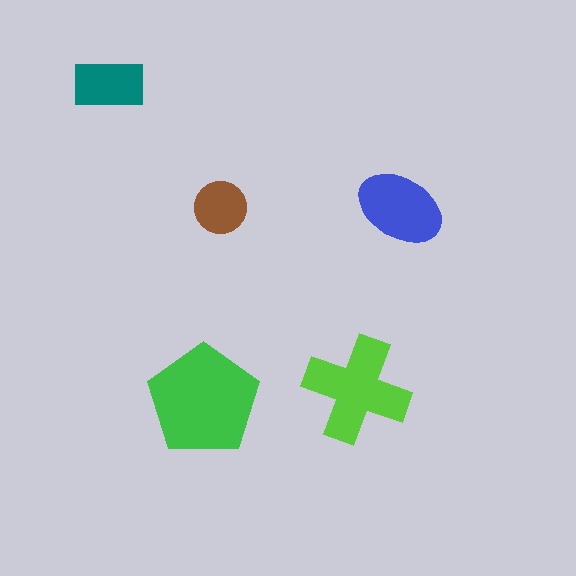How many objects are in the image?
There are 5 objects in the image.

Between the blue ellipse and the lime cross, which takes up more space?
The lime cross.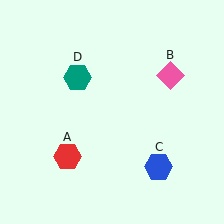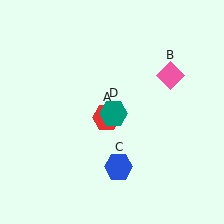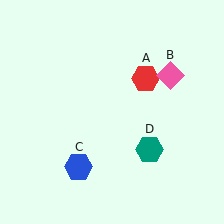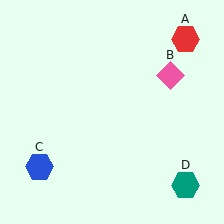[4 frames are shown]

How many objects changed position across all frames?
3 objects changed position: red hexagon (object A), blue hexagon (object C), teal hexagon (object D).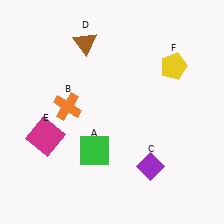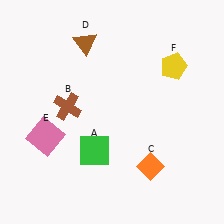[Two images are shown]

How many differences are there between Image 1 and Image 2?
There are 3 differences between the two images.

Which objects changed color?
B changed from orange to brown. C changed from purple to orange. E changed from magenta to pink.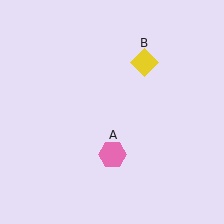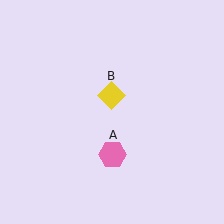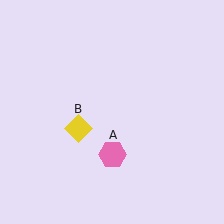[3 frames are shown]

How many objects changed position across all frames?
1 object changed position: yellow diamond (object B).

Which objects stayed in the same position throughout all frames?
Pink hexagon (object A) remained stationary.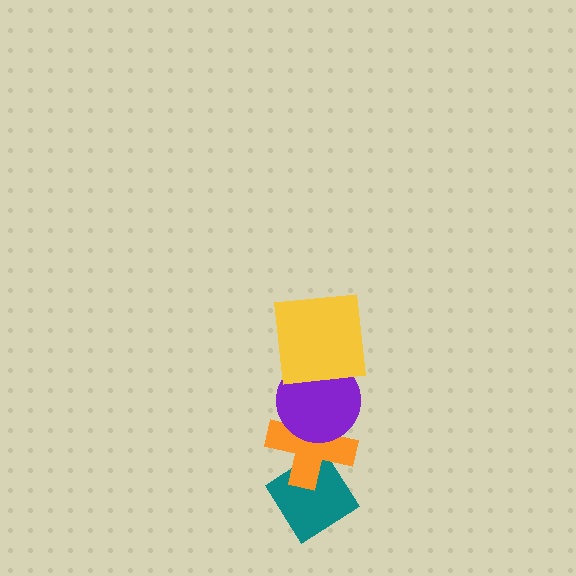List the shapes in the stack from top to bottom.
From top to bottom: the yellow square, the purple circle, the orange cross, the teal diamond.